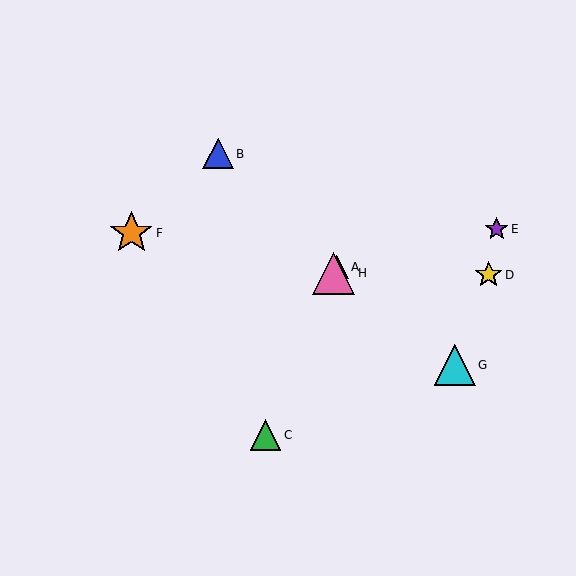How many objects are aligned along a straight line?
3 objects (A, C, H) are aligned along a straight line.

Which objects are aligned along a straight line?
Objects A, C, H are aligned along a straight line.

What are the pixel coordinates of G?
Object G is at (455, 365).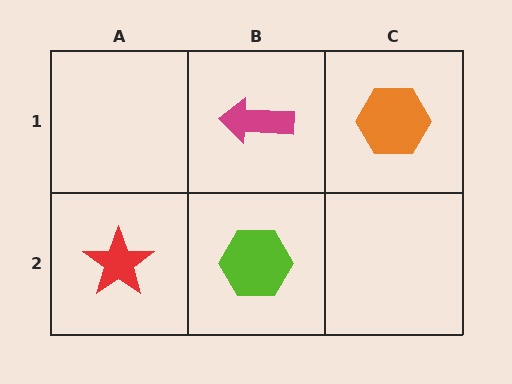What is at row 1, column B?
A magenta arrow.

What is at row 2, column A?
A red star.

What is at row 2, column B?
A lime hexagon.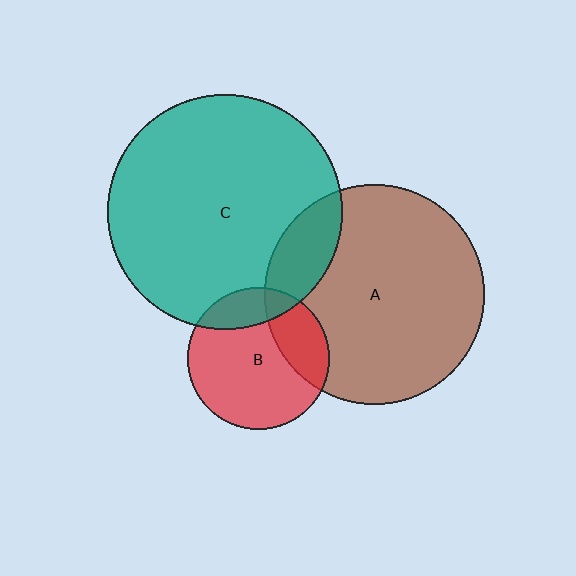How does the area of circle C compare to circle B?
Approximately 2.8 times.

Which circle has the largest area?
Circle C (teal).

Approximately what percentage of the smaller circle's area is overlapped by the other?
Approximately 15%.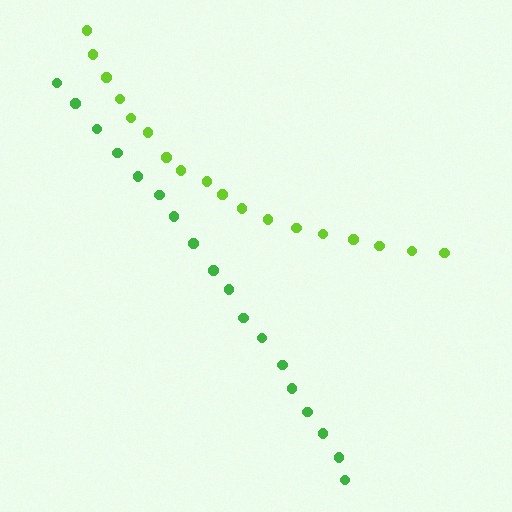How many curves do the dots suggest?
There are 2 distinct paths.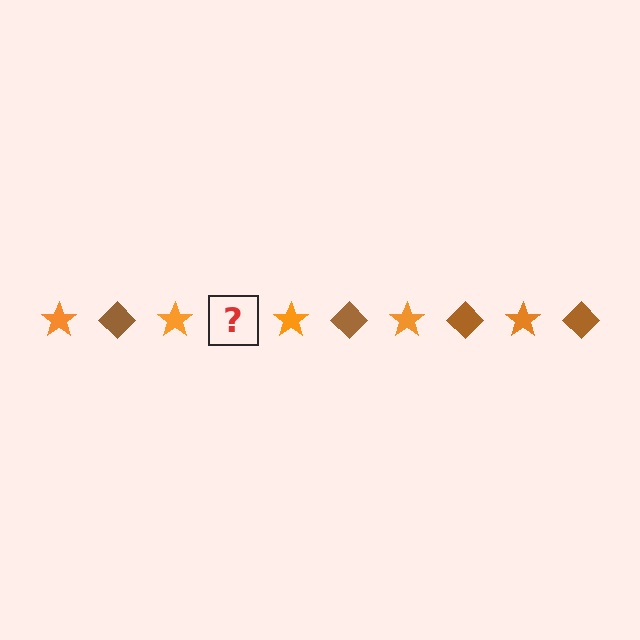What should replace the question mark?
The question mark should be replaced with a brown diamond.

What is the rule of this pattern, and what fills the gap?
The rule is that the pattern alternates between orange star and brown diamond. The gap should be filled with a brown diamond.